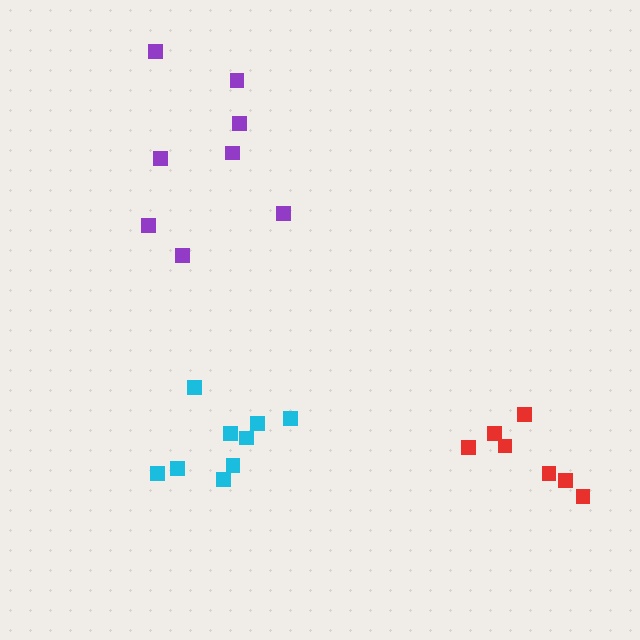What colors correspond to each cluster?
The clusters are colored: purple, cyan, red.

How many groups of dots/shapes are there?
There are 3 groups.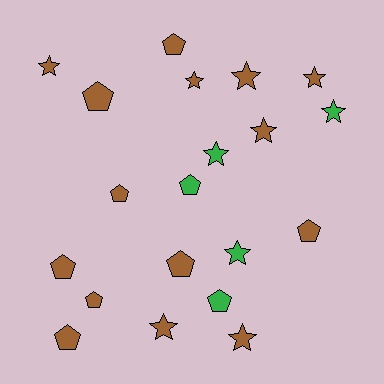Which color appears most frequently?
Brown, with 15 objects.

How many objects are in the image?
There are 20 objects.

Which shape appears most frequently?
Star, with 10 objects.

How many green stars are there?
There are 3 green stars.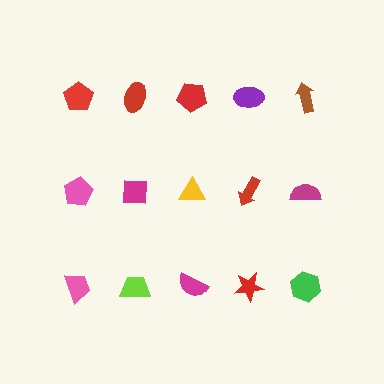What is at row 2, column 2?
A magenta square.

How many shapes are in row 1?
5 shapes.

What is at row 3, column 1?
A pink trapezoid.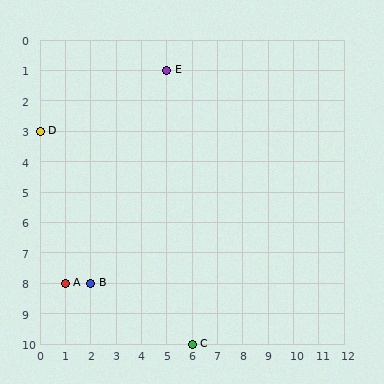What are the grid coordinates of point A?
Point A is at grid coordinates (1, 8).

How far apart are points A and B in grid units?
Points A and B are 1 column apart.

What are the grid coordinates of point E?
Point E is at grid coordinates (5, 1).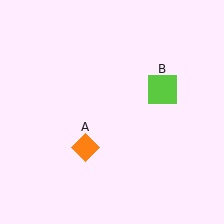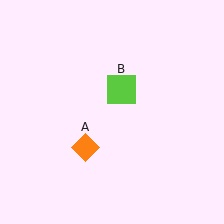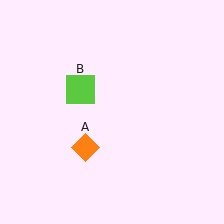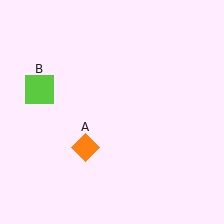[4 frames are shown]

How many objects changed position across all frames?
1 object changed position: lime square (object B).